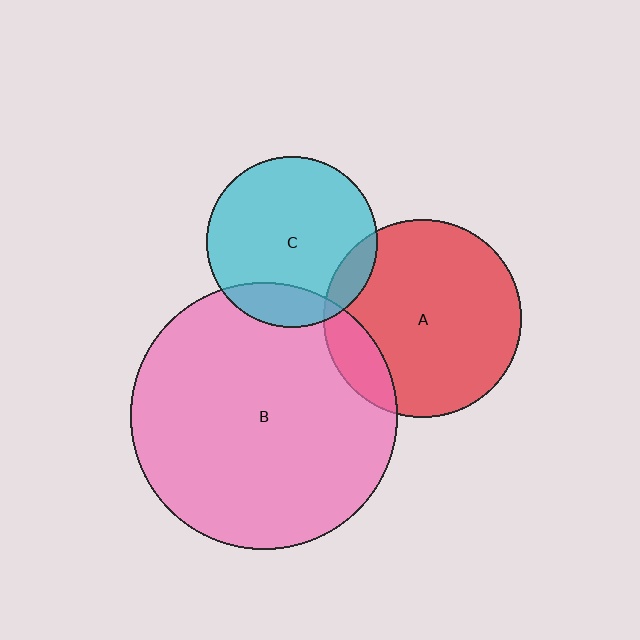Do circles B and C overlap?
Yes.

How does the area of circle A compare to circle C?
Approximately 1.3 times.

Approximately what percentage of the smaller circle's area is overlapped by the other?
Approximately 15%.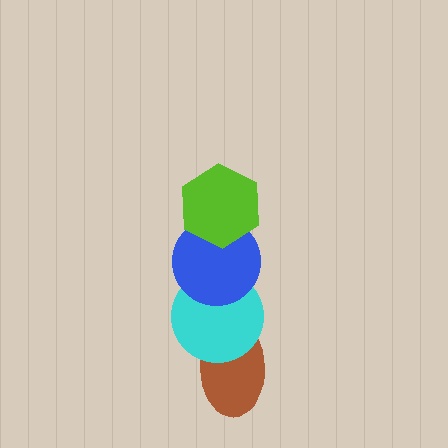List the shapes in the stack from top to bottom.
From top to bottom: the lime hexagon, the blue circle, the cyan circle, the brown ellipse.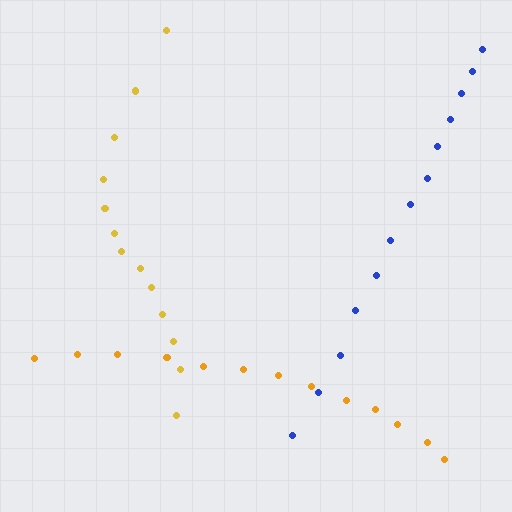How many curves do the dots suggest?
There are 3 distinct paths.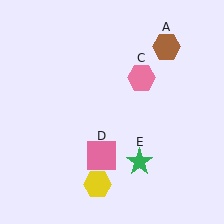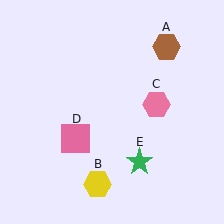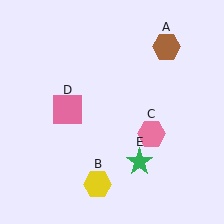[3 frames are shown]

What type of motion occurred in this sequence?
The pink hexagon (object C), pink square (object D) rotated clockwise around the center of the scene.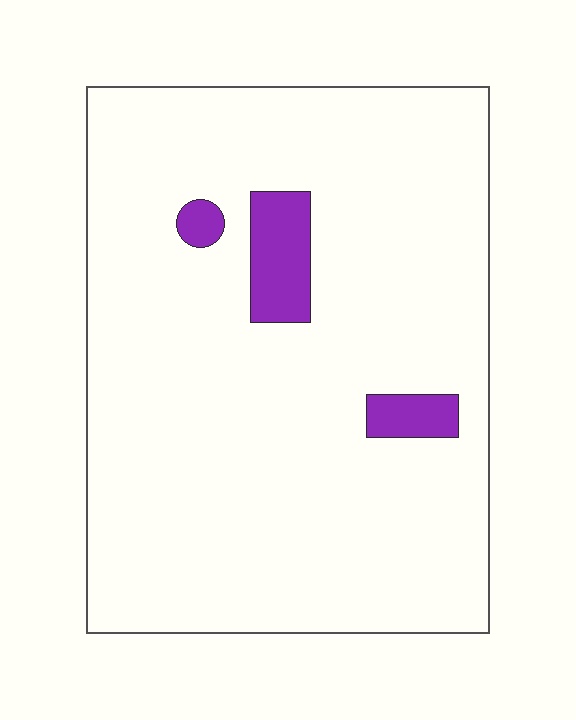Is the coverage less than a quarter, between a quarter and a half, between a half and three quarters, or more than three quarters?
Less than a quarter.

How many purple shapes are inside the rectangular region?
3.